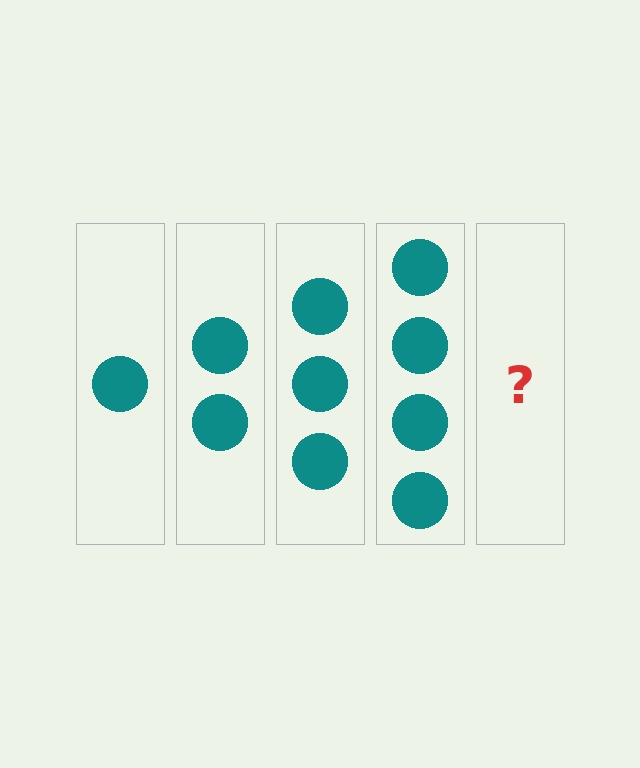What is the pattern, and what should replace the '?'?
The pattern is that each step adds one more circle. The '?' should be 5 circles.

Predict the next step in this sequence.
The next step is 5 circles.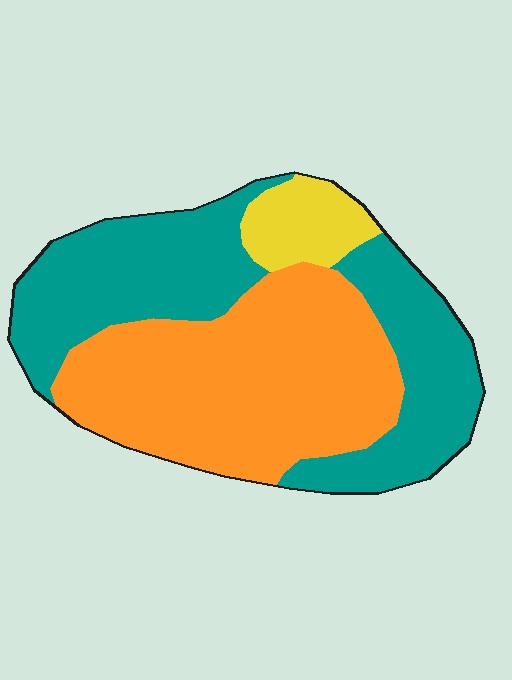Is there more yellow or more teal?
Teal.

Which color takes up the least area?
Yellow, at roughly 10%.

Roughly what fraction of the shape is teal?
Teal covers 45% of the shape.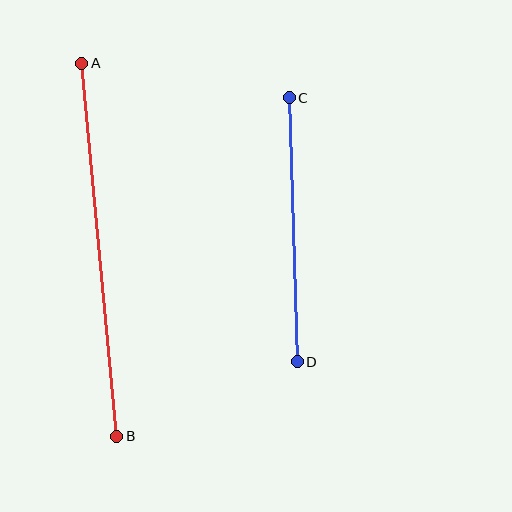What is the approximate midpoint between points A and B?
The midpoint is at approximately (99, 250) pixels.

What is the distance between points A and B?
The distance is approximately 375 pixels.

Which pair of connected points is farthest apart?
Points A and B are farthest apart.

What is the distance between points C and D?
The distance is approximately 264 pixels.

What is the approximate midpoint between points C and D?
The midpoint is at approximately (293, 230) pixels.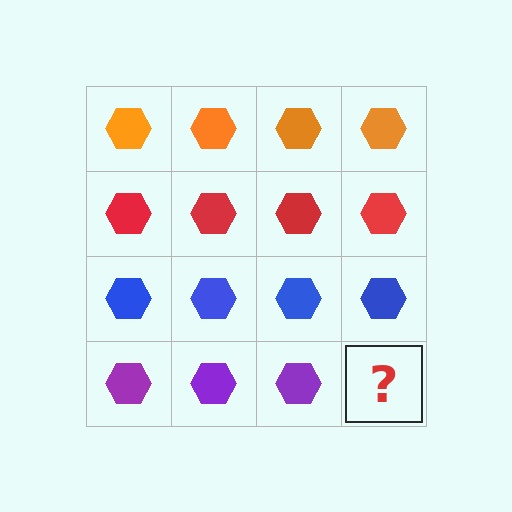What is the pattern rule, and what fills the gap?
The rule is that each row has a consistent color. The gap should be filled with a purple hexagon.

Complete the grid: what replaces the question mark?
The question mark should be replaced with a purple hexagon.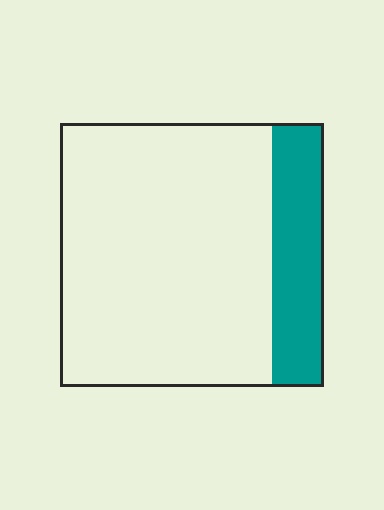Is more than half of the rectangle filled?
No.